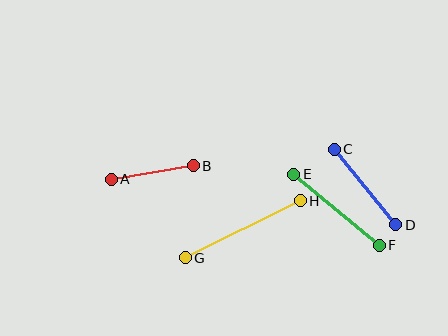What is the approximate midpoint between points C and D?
The midpoint is at approximately (365, 187) pixels.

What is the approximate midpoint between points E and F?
The midpoint is at approximately (336, 210) pixels.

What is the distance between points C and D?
The distance is approximately 97 pixels.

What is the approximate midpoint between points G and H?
The midpoint is at approximately (243, 229) pixels.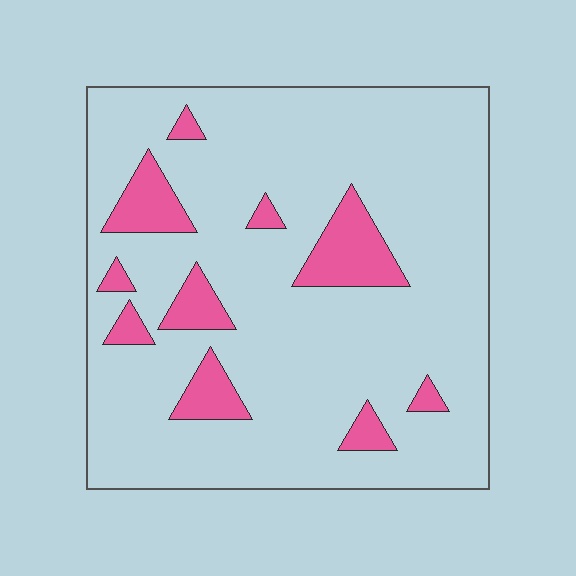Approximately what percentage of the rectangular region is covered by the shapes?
Approximately 15%.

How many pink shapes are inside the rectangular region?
10.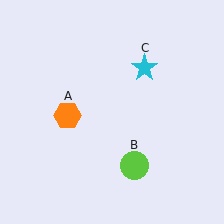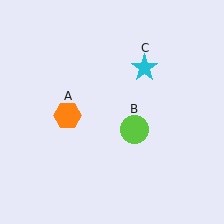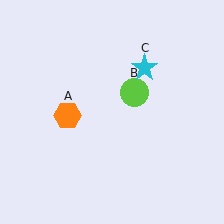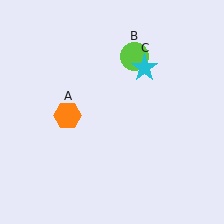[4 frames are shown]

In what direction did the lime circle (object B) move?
The lime circle (object B) moved up.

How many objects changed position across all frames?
1 object changed position: lime circle (object B).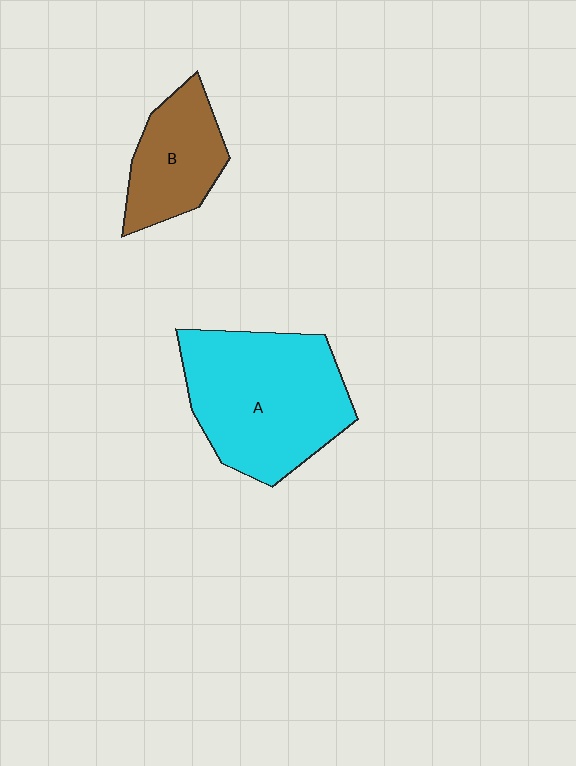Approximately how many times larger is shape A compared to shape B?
Approximately 1.9 times.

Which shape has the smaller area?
Shape B (brown).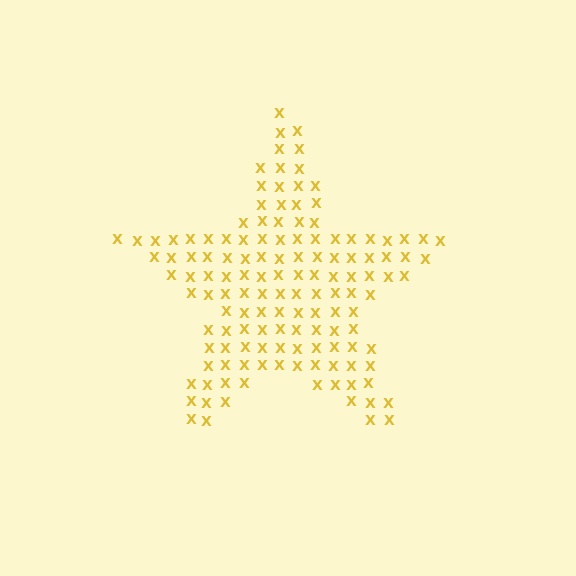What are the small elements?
The small elements are letter X's.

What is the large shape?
The large shape is a star.